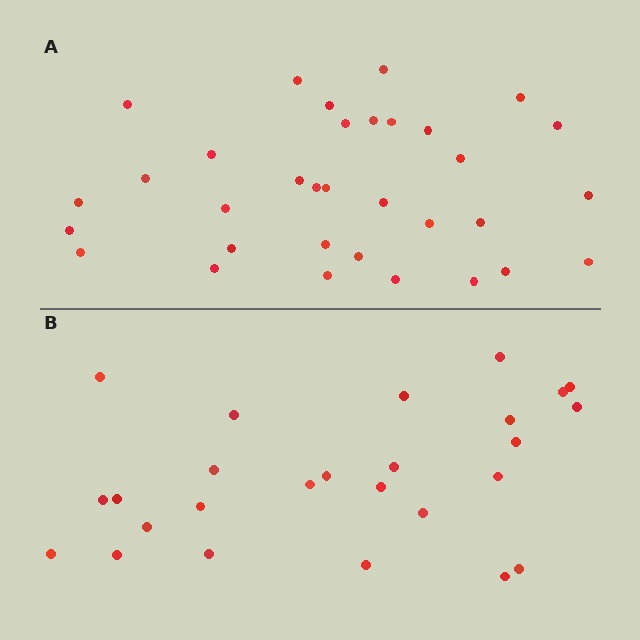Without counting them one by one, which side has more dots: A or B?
Region A (the top region) has more dots.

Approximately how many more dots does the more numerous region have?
Region A has roughly 8 or so more dots than region B.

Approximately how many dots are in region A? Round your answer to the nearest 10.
About 30 dots. (The exact count is 33, which rounds to 30.)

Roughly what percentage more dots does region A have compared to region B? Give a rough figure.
About 25% more.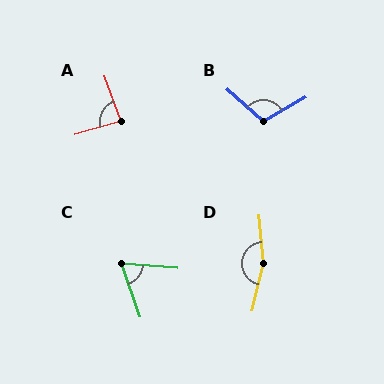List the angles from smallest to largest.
C (67°), A (87°), B (109°), D (162°).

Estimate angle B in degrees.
Approximately 109 degrees.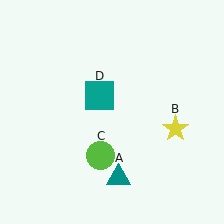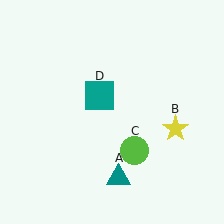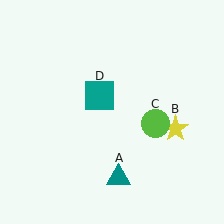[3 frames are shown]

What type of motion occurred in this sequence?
The lime circle (object C) rotated counterclockwise around the center of the scene.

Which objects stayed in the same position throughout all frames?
Teal triangle (object A) and yellow star (object B) and teal square (object D) remained stationary.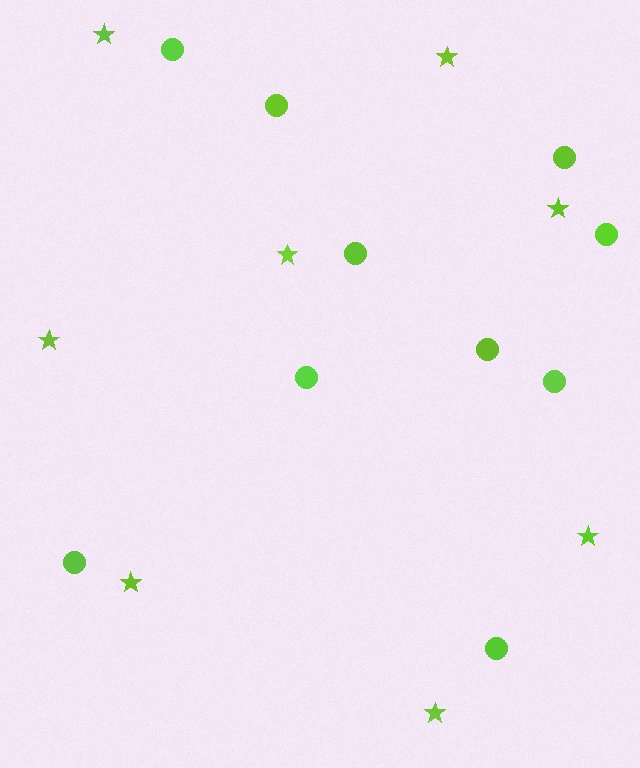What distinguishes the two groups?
There are 2 groups: one group of stars (8) and one group of circles (10).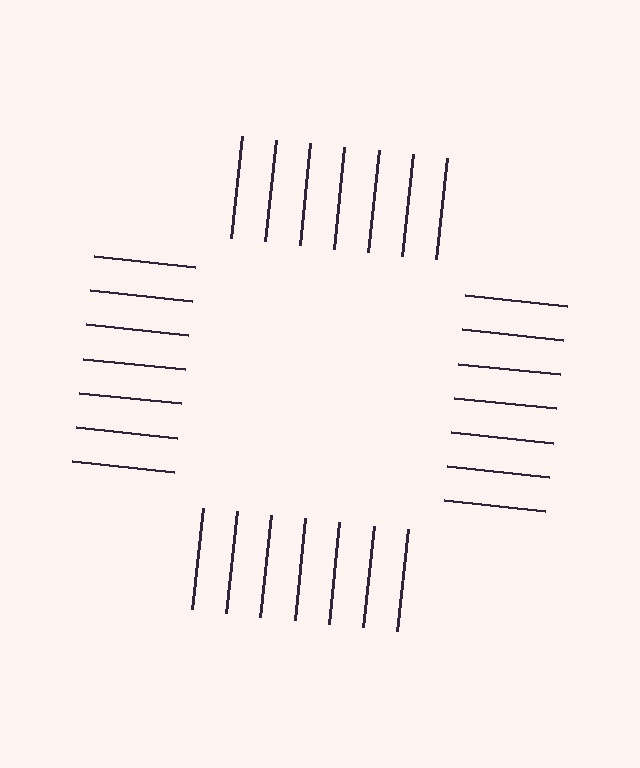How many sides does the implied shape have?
4 sides — the line-ends trace a square.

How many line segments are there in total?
28 — 7 along each of the 4 edges.